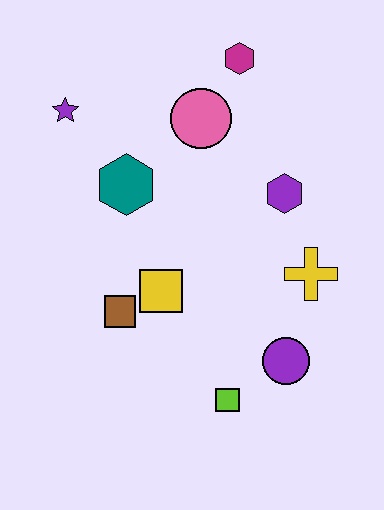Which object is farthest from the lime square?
The magenta hexagon is farthest from the lime square.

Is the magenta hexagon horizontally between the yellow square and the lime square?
No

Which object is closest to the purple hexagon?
The yellow cross is closest to the purple hexagon.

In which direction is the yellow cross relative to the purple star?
The yellow cross is to the right of the purple star.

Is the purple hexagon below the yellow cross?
No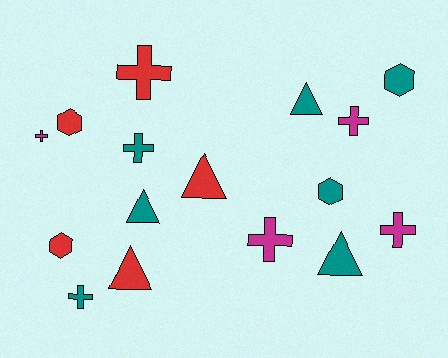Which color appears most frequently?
Teal, with 7 objects.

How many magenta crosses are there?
There are 4 magenta crosses.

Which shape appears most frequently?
Cross, with 7 objects.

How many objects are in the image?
There are 16 objects.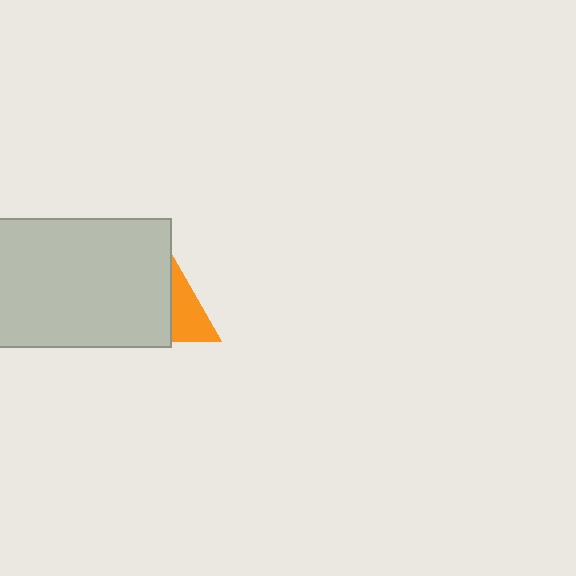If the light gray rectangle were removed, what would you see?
You would see the complete orange triangle.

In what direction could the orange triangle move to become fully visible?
The orange triangle could move right. That would shift it out from behind the light gray rectangle entirely.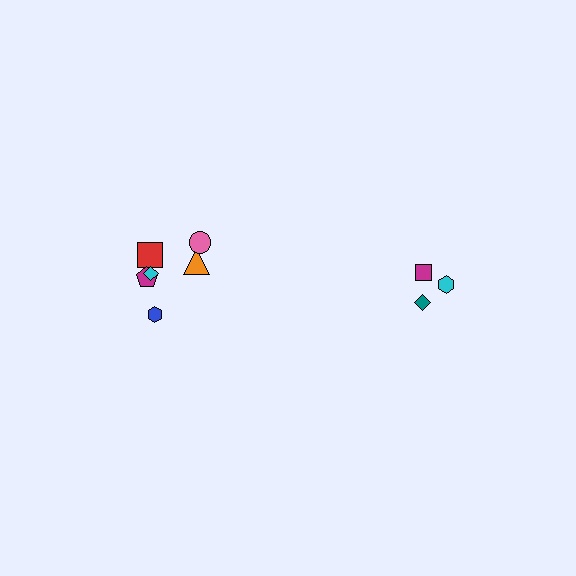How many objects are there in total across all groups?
There are 9 objects.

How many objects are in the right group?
There are 3 objects.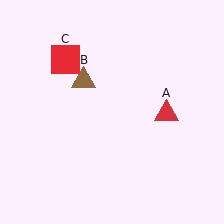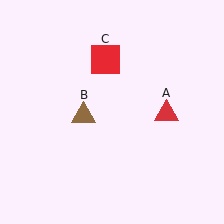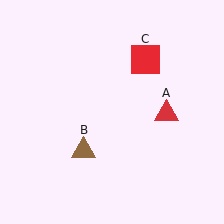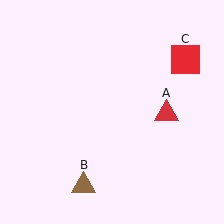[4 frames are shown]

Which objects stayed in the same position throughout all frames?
Red triangle (object A) remained stationary.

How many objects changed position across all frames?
2 objects changed position: brown triangle (object B), red square (object C).